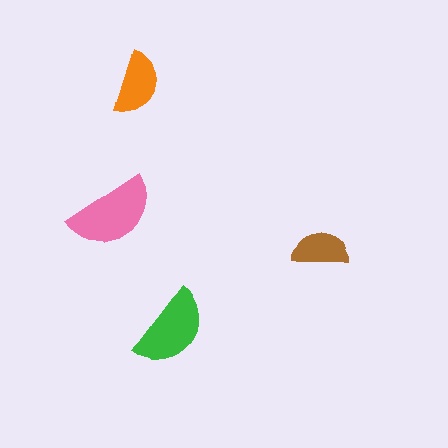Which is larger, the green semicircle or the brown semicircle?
The green one.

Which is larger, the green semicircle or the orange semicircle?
The green one.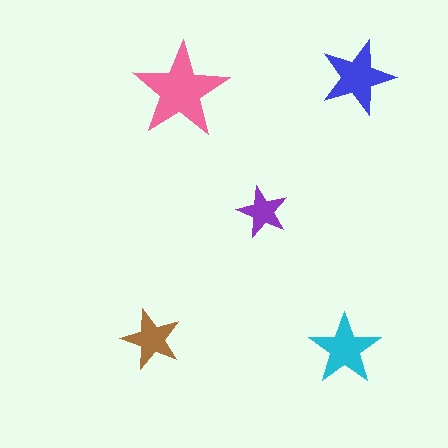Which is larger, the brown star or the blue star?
The blue one.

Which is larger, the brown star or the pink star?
The pink one.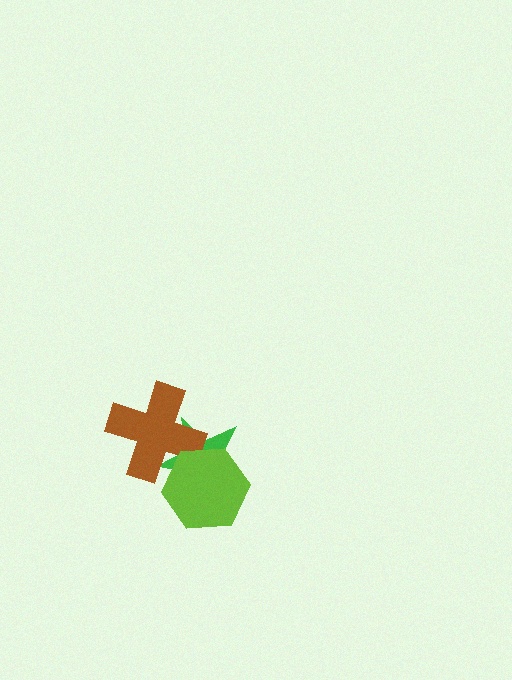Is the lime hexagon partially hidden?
No, no other shape covers it.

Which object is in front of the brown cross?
The lime hexagon is in front of the brown cross.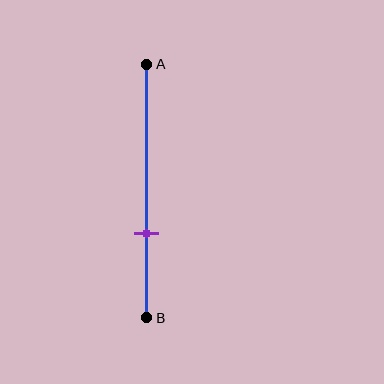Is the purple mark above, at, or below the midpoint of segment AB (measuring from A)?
The purple mark is below the midpoint of segment AB.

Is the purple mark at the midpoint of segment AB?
No, the mark is at about 65% from A, not at the 50% midpoint.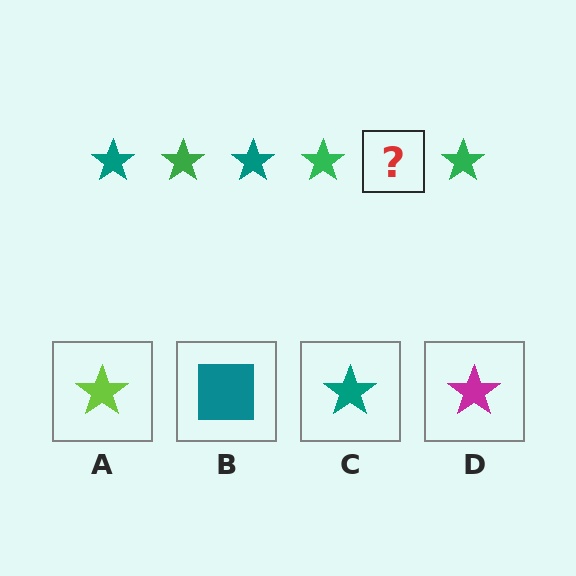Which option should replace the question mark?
Option C.